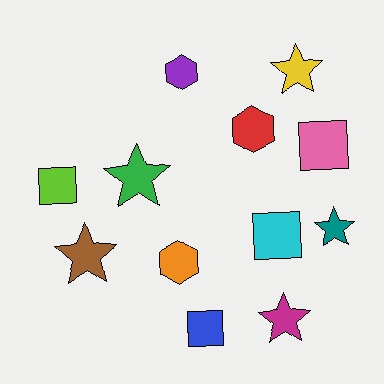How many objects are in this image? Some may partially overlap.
There are 12 objects.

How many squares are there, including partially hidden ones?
There are 4 squares.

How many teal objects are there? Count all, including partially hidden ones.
There is 1 teal object.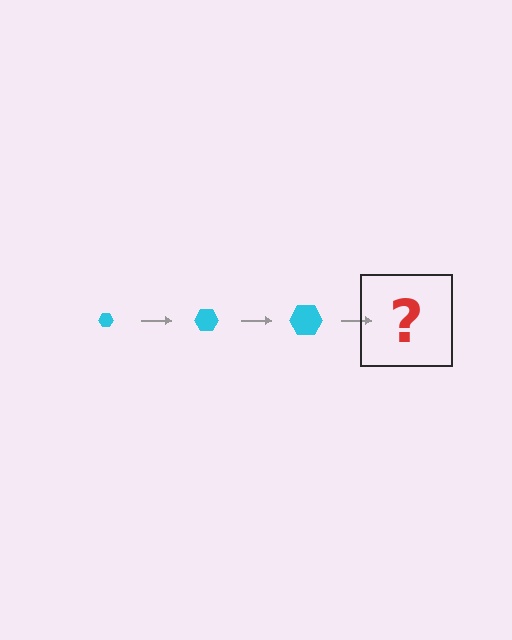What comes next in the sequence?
The next element should be a cyan hexagon, larger than the previous one.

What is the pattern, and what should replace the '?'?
The pattern is that the hexagon gets progressively larger each step. The '?' should be a cyan hexagon, larger than the previous one.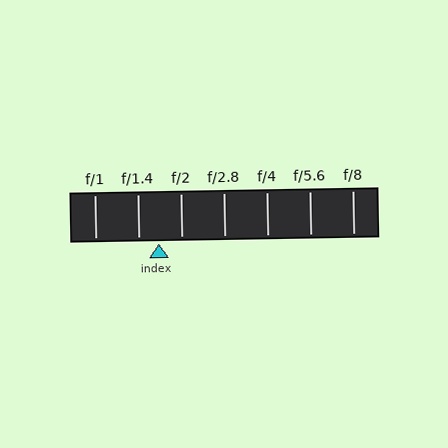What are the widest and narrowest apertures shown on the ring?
The widest aperture shown is f/1 and the narrowest is f/8.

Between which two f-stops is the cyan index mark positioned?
The index mark is between f/1.4 and f/2.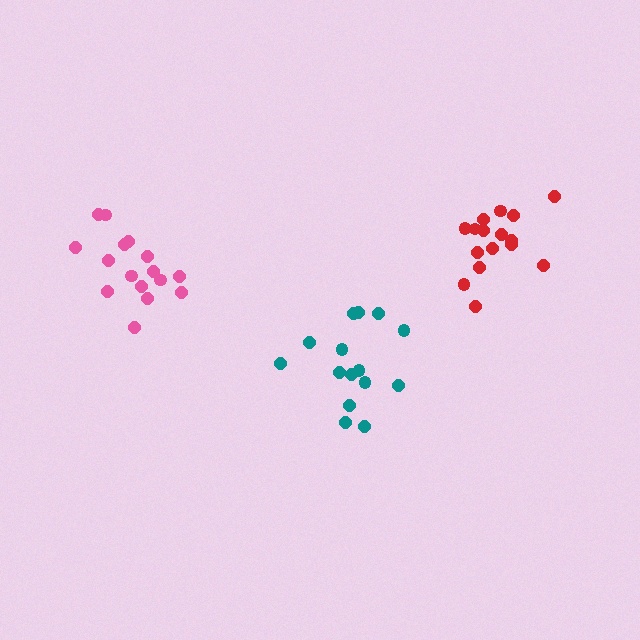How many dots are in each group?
Group 1: 16 dots, Group 2: 15 dots, Group 3: 16 dots (47 total).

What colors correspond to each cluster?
The clusters are colored: pink, teal, red.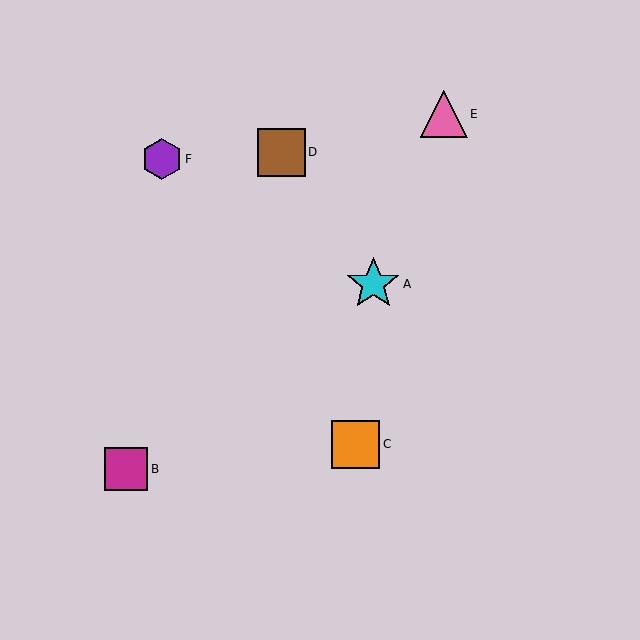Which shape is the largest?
The cyan star (labeled A) is the largest.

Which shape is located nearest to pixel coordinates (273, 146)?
The brown square (labeled D) at (281, 152) is nearest to that location.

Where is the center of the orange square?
The center of the orange square is at (356, 444).